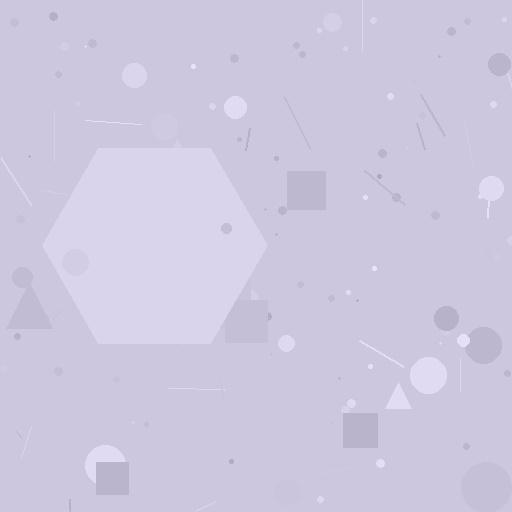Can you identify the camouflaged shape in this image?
The camouflaged shape is a hexagon.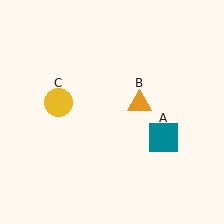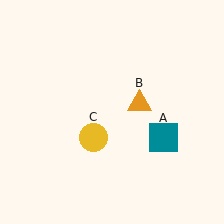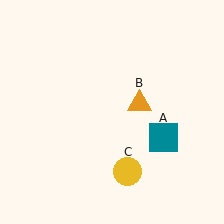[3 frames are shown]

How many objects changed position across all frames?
1 object changed position: yellow circle (object C).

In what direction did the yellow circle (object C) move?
The yellow circle (object C) moved down and to the right.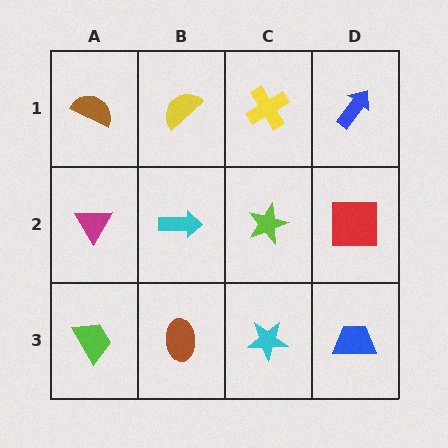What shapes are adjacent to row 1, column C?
A lime star (row 2, column C), a yellow semicircle (row 1, column B), a blue arrow (row 1, column D).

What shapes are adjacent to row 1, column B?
A cyan arrow (row 2, column B), a brown semicircle (row 1, column A), a yellow cross (row 1, column C).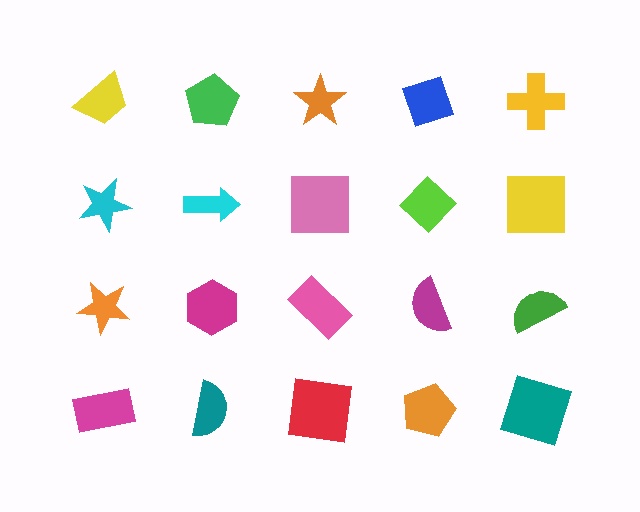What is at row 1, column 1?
A yellow trapezoid.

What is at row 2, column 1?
A cyan star.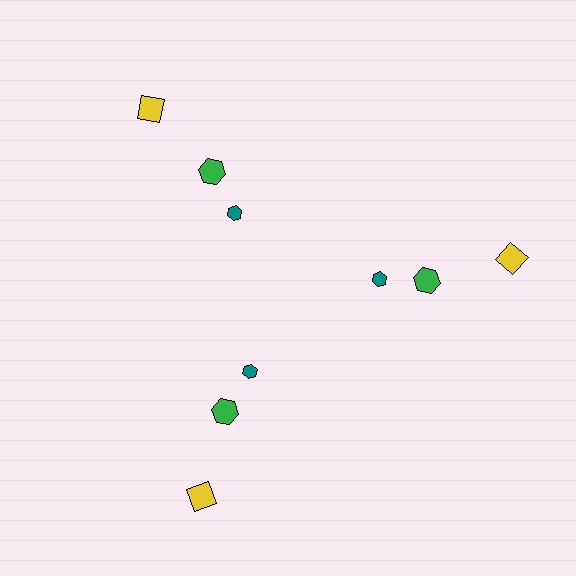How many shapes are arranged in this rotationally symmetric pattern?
There are 9 shapes, arranged in 3 groups of 3.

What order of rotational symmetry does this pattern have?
This pattern has 3-fold rotational symmetry.